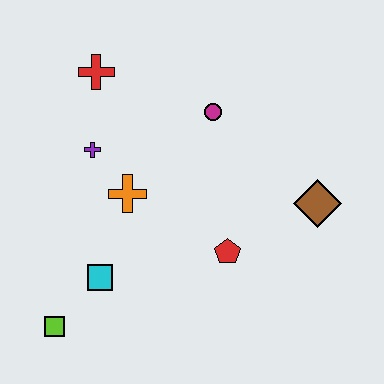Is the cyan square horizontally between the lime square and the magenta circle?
Yes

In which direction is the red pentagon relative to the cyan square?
The red pentagon is to the right of the cyan square.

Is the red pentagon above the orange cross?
No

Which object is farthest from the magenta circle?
The lime square is farthest from the magenta circle.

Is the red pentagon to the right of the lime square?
Yes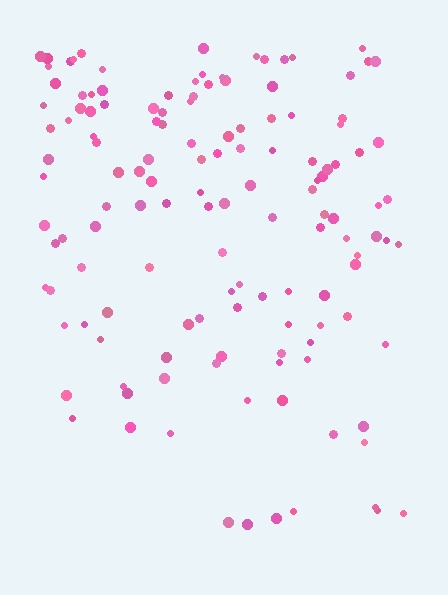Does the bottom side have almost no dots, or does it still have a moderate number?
Still a moderate number, just noticeably fewer than the top.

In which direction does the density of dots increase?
From bottom to top, with the top side densest.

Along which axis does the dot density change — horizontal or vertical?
Vertical.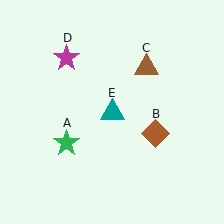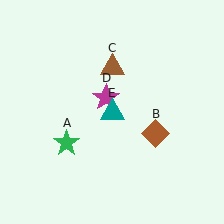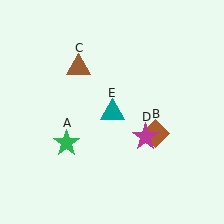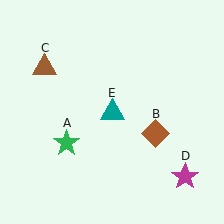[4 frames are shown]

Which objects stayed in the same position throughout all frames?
Green star (object A) and brown diamond (object B) and teal triangle (object E) remained stationary.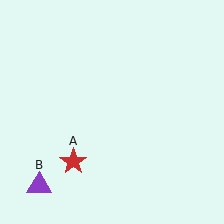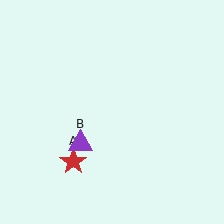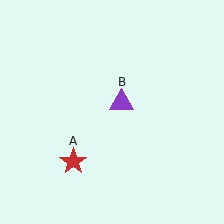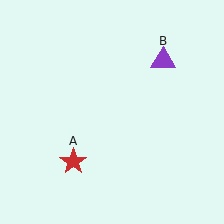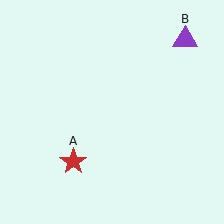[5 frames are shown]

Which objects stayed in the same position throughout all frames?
Red star (object A) remained stationary.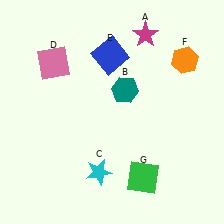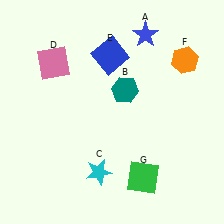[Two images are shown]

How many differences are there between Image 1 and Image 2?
There is 1 difference between the two images.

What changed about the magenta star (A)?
In Image 1, A is magenta. In Image 2, it changed to blue.